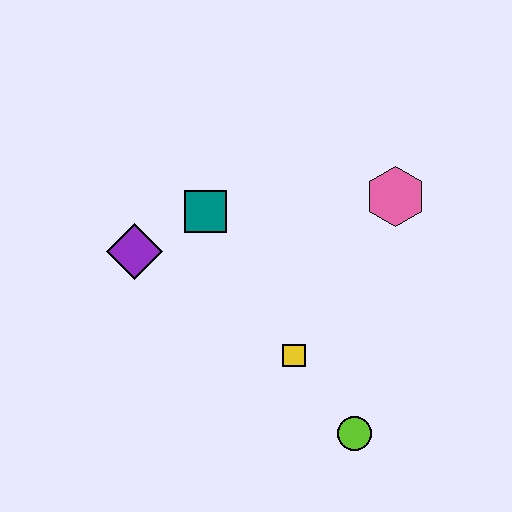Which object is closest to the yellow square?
The lime circle is closest to the yellow square.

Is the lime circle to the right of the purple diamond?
Yes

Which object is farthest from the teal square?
The lime circle is farthest from the teal square.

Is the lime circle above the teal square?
No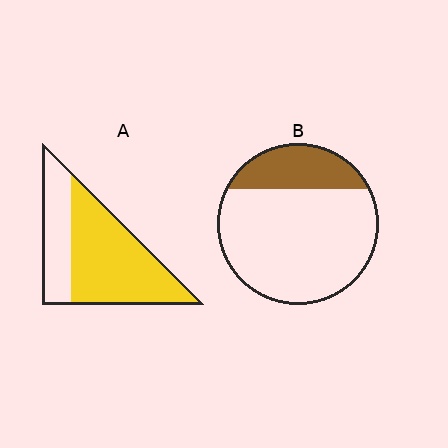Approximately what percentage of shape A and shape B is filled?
A is approximately 65% and B is approximately 25%.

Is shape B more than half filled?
No.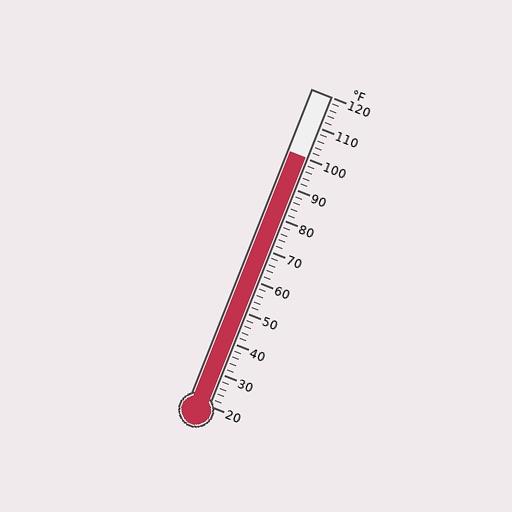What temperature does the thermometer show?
The thermometer shows approximately 100°F.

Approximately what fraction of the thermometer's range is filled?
The thermometer is filled to approximately 80% of its range.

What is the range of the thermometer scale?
The thermometer scale ranges from 20°F to 120°F.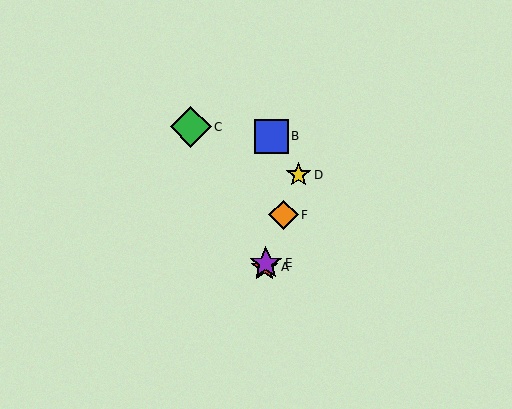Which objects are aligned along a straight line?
Objects A, D, E, F are aligned along a straight line.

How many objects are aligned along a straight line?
4 objects (A, D, E, F) are aligned along a straight line.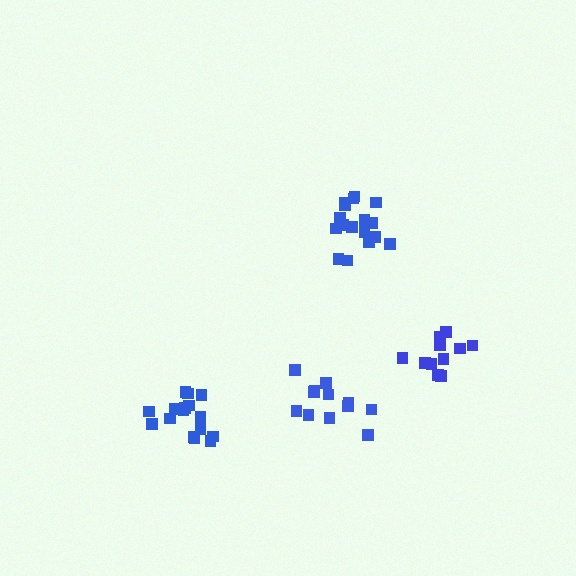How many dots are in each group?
Group 1: 12 dots, Group 2: 16 dots, Group 3: 17 dots, Group 4: 11 dots (56 total).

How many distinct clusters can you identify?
There are 4 distinct clusters.